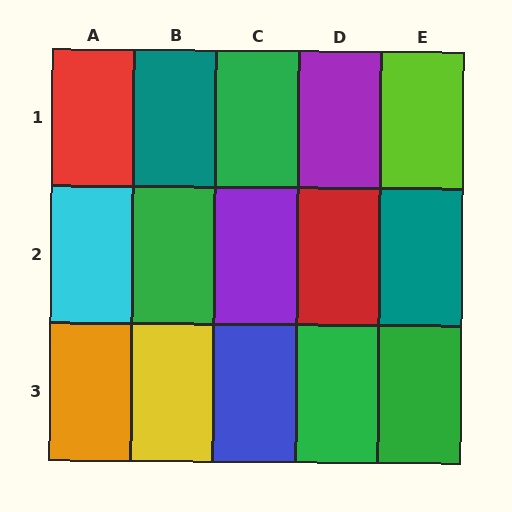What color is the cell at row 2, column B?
Green.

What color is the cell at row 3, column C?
Blue.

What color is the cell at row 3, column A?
Orange.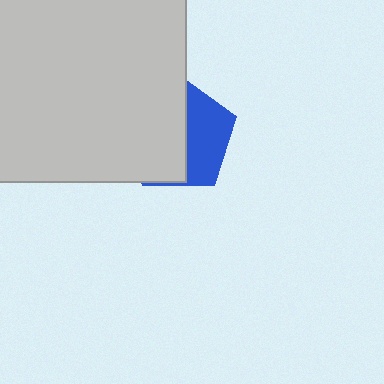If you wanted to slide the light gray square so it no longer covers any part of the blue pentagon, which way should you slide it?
Slide it left — that is the most direct way to separate the two shapes.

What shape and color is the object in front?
The object in front is a light gray square.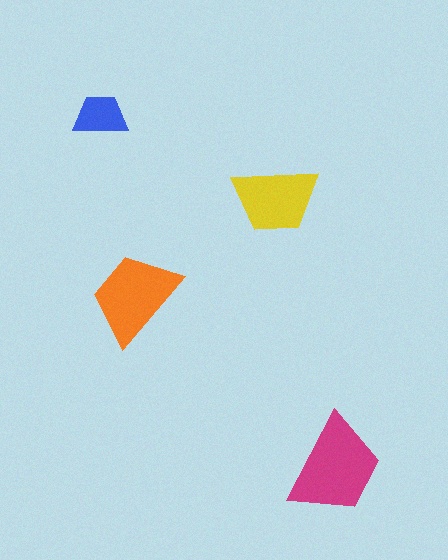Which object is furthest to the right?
The magenta trapezoid is rightmost.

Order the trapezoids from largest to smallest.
the magenta one, the orange one, the yellow one, the blue one.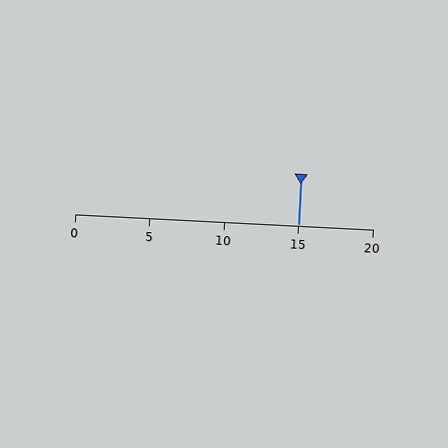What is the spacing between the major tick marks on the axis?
The major ticks are spaced 5 apart.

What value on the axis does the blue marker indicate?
The marker indicates approximately 15.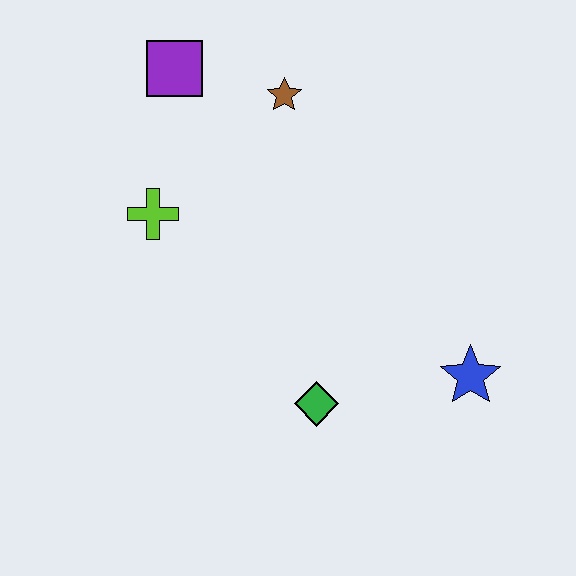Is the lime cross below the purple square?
Yes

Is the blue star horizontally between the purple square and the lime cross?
No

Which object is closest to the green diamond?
The blue star is closest to the green diamond.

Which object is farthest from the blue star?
The purple square is farthest from the blue star.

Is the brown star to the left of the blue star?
Yes